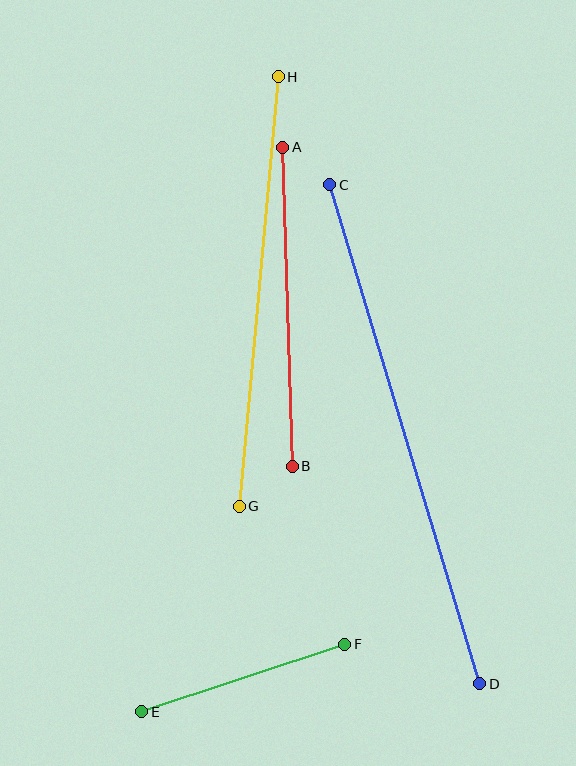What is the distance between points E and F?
The distance is approximately 214 pixels.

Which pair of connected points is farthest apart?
Points C and D are farthest apart.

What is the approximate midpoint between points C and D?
The midpoint is at approximately (405, 434) pixels.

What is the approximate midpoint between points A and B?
The midpoint is at approximately (287, 307) pixels.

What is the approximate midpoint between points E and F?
The midpoint is at approximately (243, 678) pixels.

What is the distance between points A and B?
The distance is approximately 319 pixels.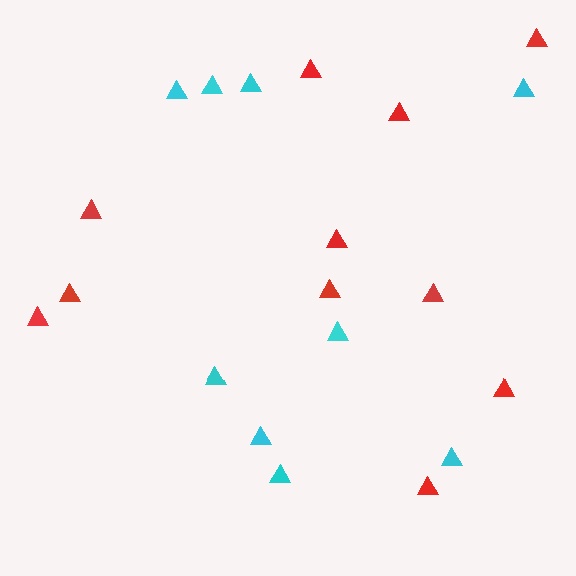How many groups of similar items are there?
There are 2 groups: one group of red triangles (11) and one group of cyan triangles (9).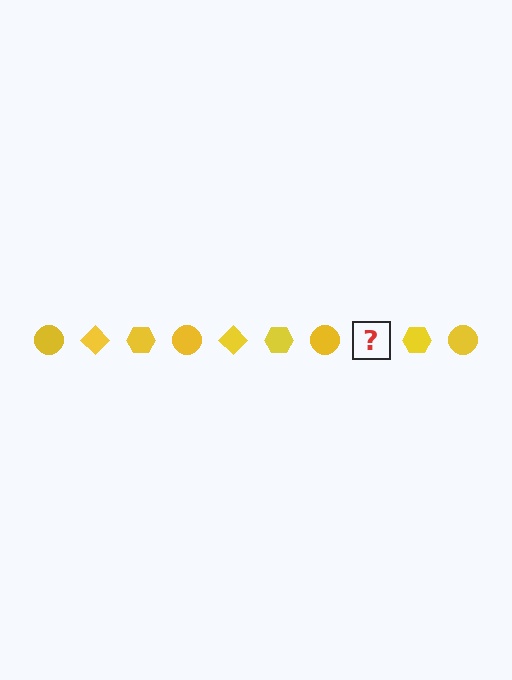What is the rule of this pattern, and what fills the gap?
The rule is that the pattern cycles through circle, diamond, hexagon shapes in yellow. The gap should be filled with a yellow diamond.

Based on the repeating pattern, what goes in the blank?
The blank should be a yellow diamond.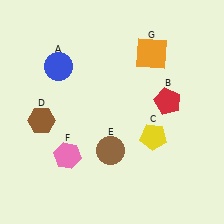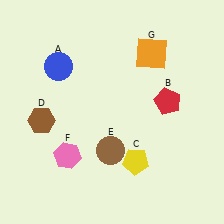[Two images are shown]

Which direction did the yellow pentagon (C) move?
The yellow pentagon (C) moved down.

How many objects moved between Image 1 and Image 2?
1 object moved between the two images.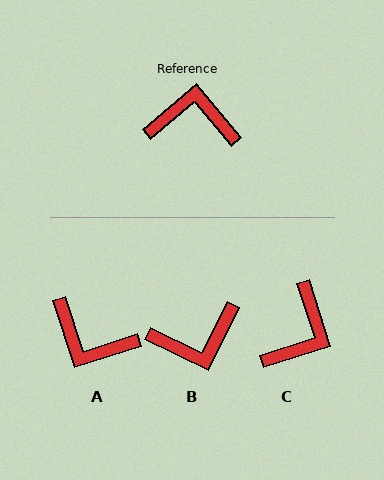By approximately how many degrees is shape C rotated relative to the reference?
Approximately 112 degrees clockwise.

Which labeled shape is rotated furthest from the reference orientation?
A, about 158 degrees away.